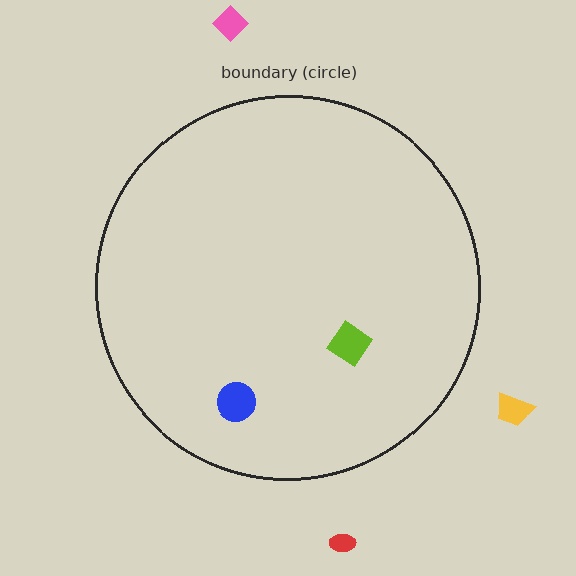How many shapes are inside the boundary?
2 inside, 3 outside.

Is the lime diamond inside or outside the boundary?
Inside.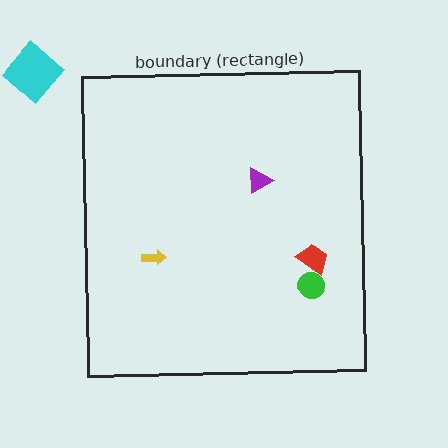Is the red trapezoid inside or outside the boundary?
Inside.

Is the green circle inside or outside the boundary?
Inside.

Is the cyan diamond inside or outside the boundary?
Outside.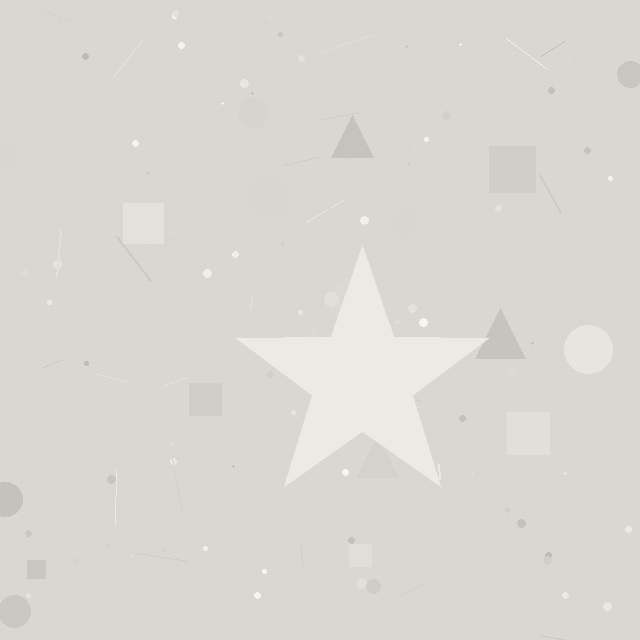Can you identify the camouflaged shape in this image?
The camouflaged shape is a star.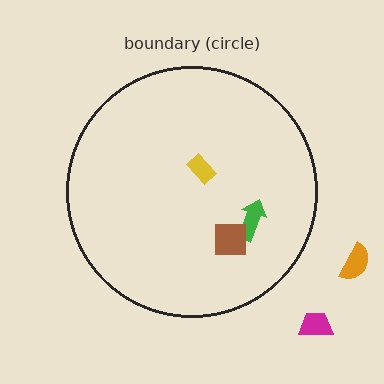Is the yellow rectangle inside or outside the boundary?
Inside.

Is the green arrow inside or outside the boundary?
Inside.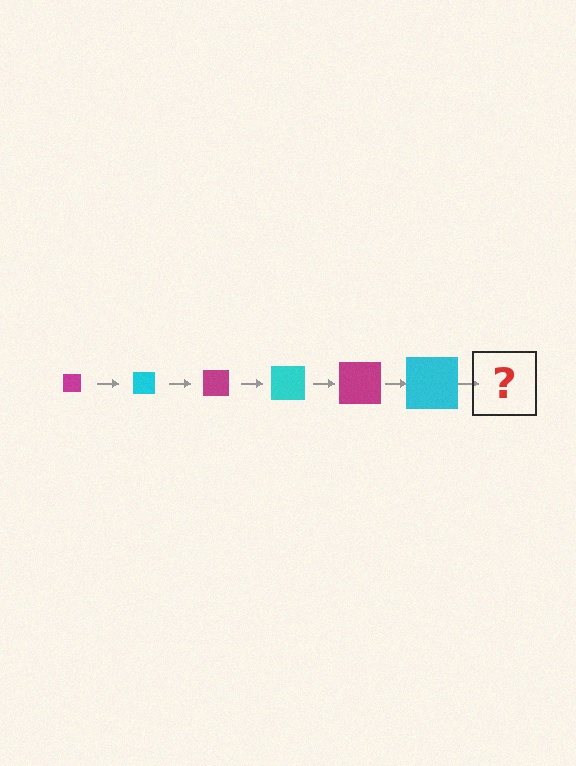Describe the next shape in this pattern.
It should be a magenta square, larger than the previous one.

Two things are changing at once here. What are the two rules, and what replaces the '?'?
The two rules are that the square grows larger each step and the color cycles through magenta and cyan. The '?' should be a magenta square, larger than the previous one.